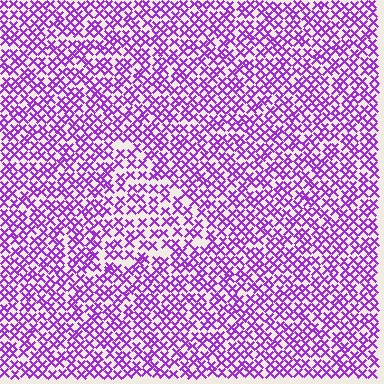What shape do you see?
I see a triangle.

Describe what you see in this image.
The image contains small purple elements arranged at two different densities. A triangle-shaped region is visible where the elements are less densely packed than the surrounding area.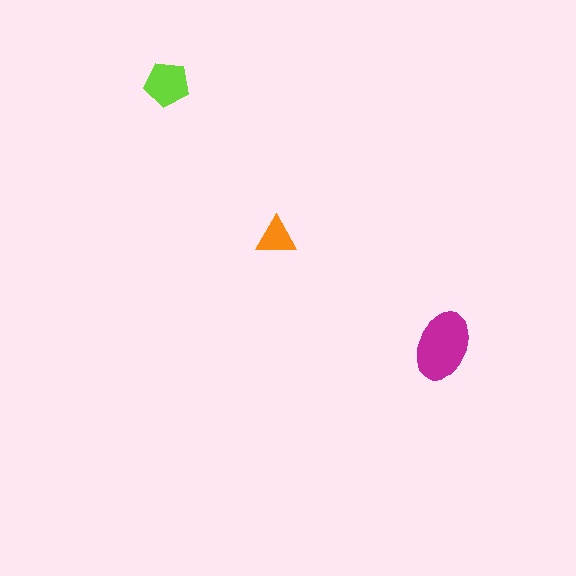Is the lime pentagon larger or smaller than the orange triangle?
Larger.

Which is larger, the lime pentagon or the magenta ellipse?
The magenta ellipse.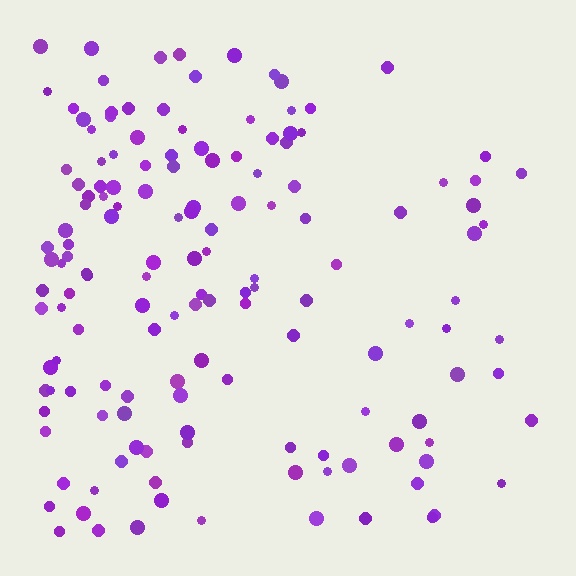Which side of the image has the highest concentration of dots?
The left.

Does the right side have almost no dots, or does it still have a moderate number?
Still a moderate number, just noticeably fewer than the left.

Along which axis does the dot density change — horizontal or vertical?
Horizontal.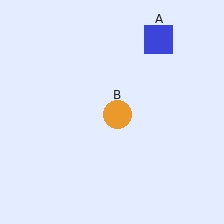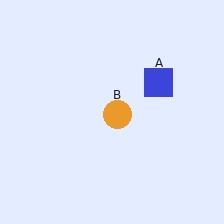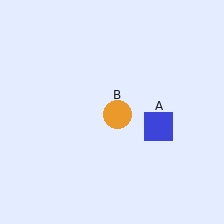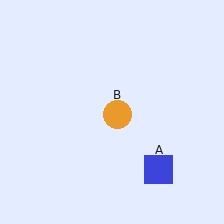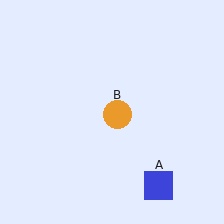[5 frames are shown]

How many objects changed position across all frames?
1 object changed position: blue square (object A).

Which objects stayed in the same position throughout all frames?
Orange circle (object B) remained stationary.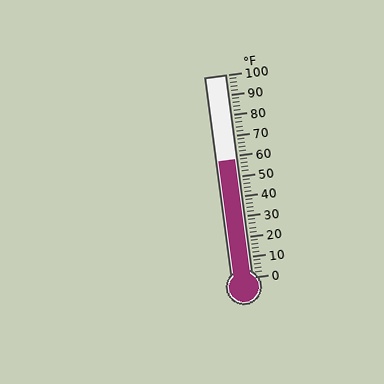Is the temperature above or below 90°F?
The temperature is below 90°F.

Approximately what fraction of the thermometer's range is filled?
The thermometer is filled to approximately 60% of its range.